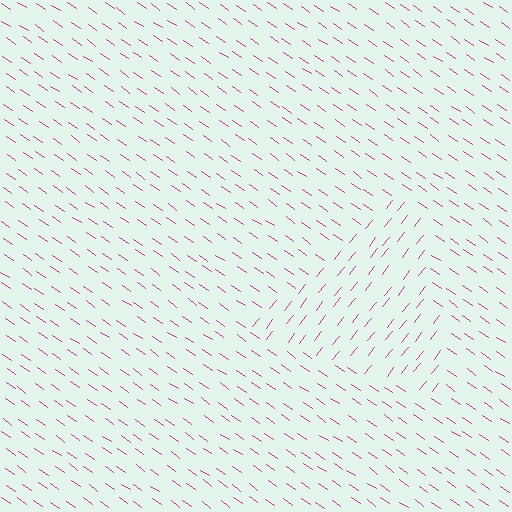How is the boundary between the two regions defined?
The boundary is defined purely by a change in line orientation (approximately 87 degrees difference). All lines are the same color and thickness.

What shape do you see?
I see a triangle.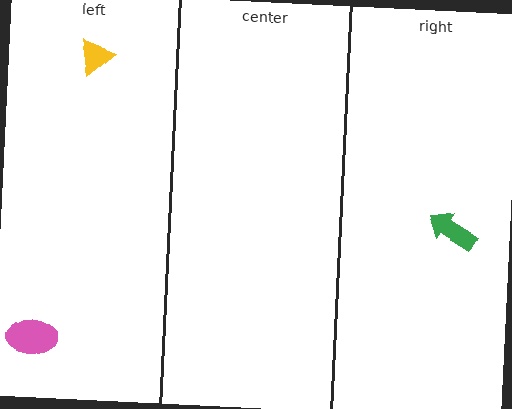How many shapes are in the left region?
2.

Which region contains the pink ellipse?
The left region.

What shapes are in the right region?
The green arrow.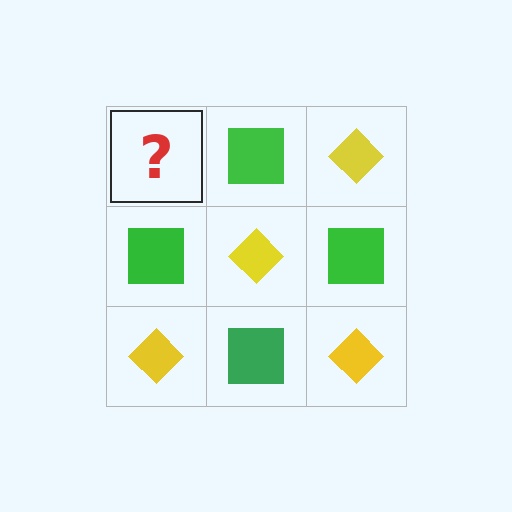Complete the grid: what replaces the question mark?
The question mark should be replaced with a yellow diamond.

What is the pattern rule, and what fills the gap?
The rule is that it alternates yellow diamond and green square in a checkerboard pattern. The gap should be filled with a yellow diamond.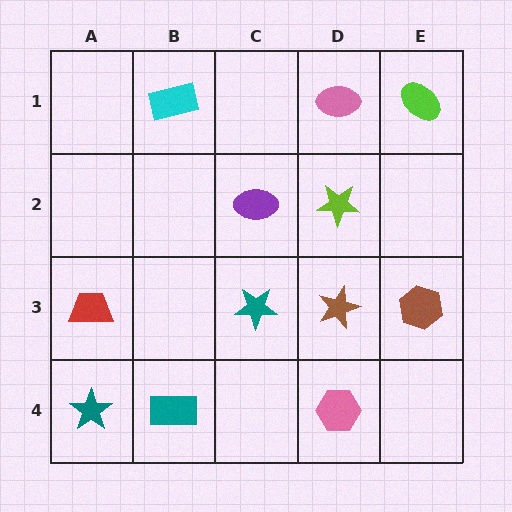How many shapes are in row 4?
3 shapes.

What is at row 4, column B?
A teal rectangle.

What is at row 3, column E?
A brown hexagon.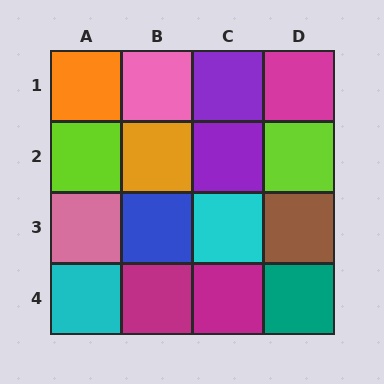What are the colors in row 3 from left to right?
Pink, blue, cyan, brown.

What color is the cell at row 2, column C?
Purple.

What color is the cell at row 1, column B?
Pink.